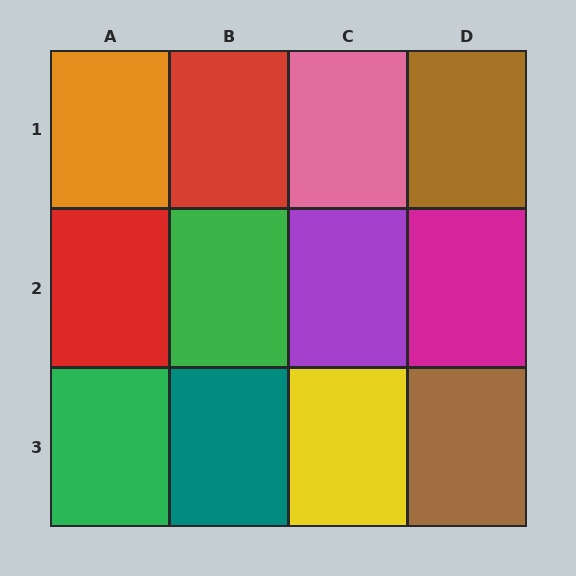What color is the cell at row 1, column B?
Red.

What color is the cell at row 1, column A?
Orange.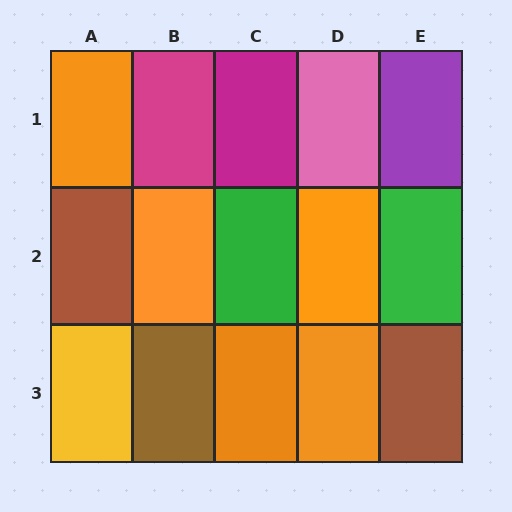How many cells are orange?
5 cells are orange.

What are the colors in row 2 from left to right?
Brown, orange, green, orange, green.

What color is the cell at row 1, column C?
Magenta.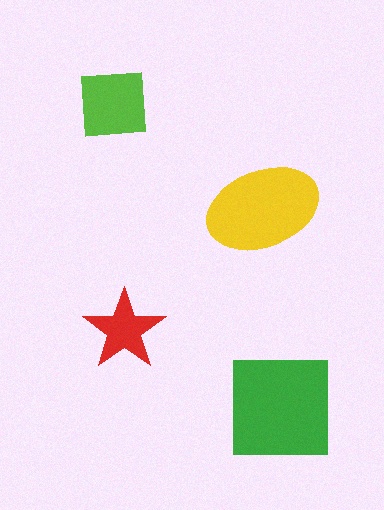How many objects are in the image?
There are 4 objects in the image.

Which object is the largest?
The green square.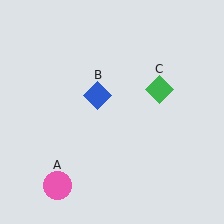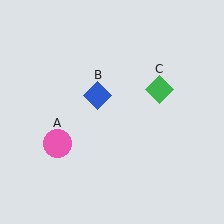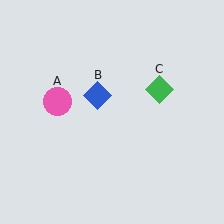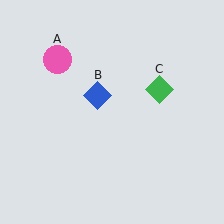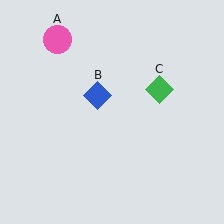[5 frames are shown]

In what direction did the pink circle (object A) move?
The pink circle (object A) moved up.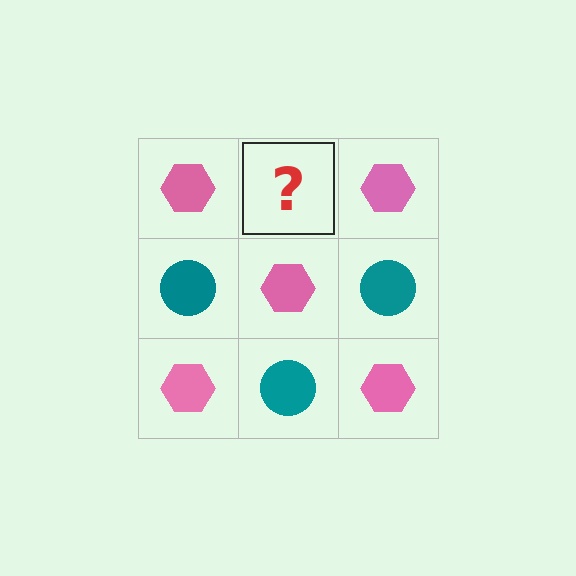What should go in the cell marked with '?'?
The missing cell should contain a teal circle.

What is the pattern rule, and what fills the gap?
The rule is that it alternates pink hexagon and teal circle in a checkerboard pattern. The gap should be filled with a teal circle.